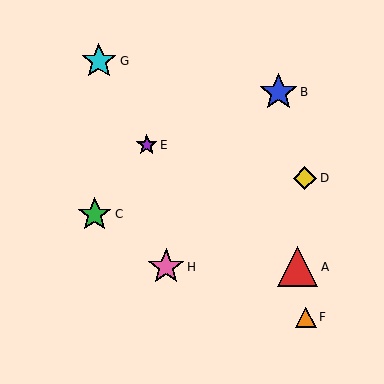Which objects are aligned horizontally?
Objects A, H are aligned horizontally.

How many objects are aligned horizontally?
2 objects (A, H) are aligned horizontally.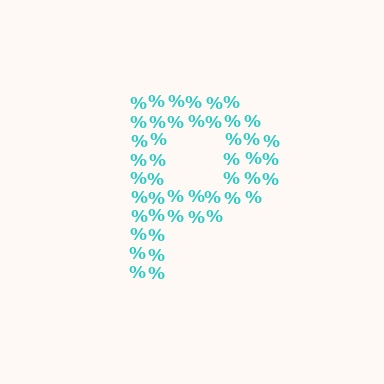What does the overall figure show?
The overall figure shows the letter P.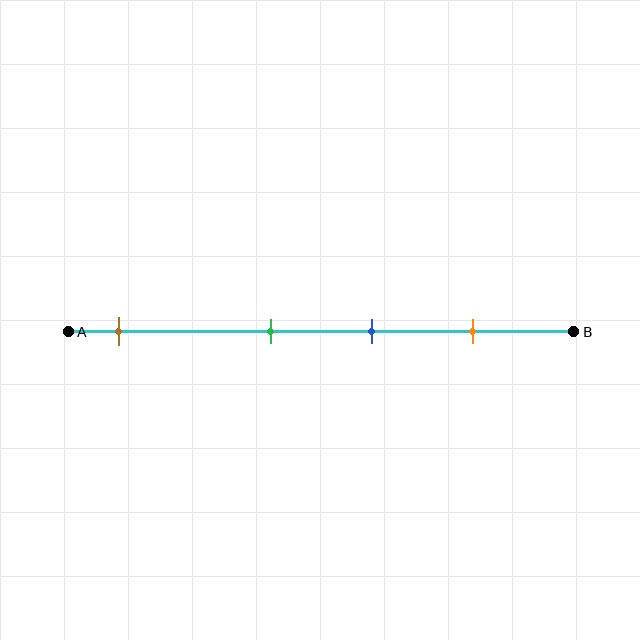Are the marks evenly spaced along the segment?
No, the marks are not evenly spaced.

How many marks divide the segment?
There are 4 marks dividing the segment.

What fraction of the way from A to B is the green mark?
The green mark is approximately 40% (0.4) of the way from A to B.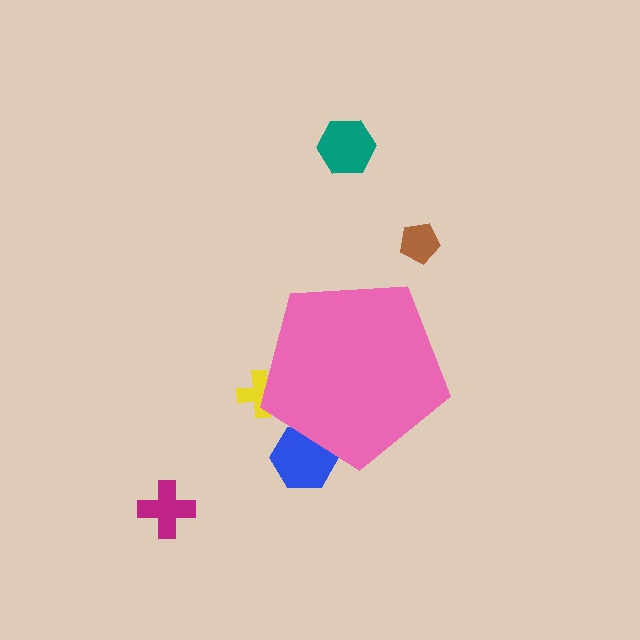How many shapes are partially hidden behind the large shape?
2 shapes are partially hidden.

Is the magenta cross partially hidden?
No, the magenta cross is fully visible.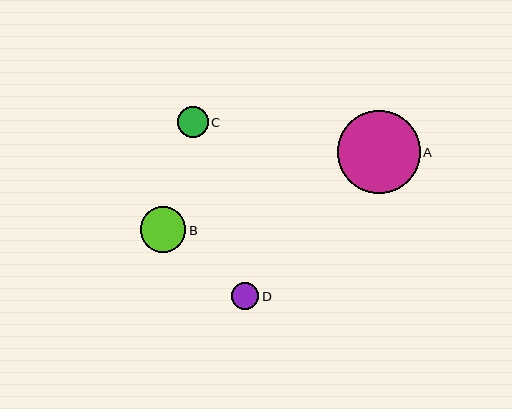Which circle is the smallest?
Circle D is the smallest with a size of approximately 27 pixels.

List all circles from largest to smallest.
From largest to smallest: A, B, C, D.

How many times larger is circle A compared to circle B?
Circle A is approximately 1.8 times the size of circle B.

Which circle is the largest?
Circle A is the largest with a size of approximately 83 pixels.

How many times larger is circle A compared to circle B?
Circle A is approximately 1.8 times the size of circle B.